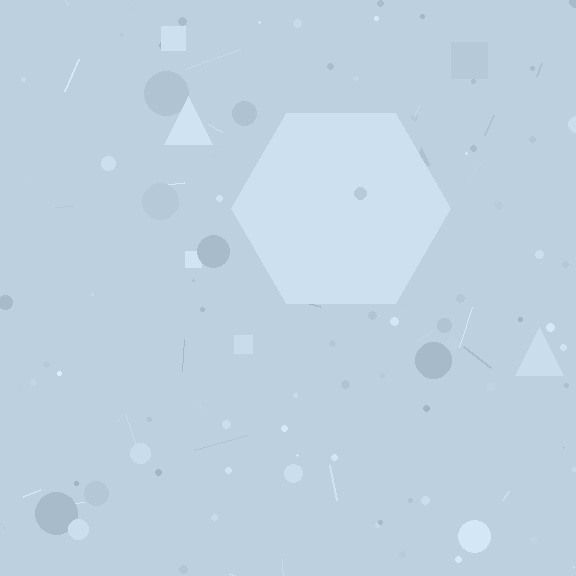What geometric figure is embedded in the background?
A hexagon is embedded in the background.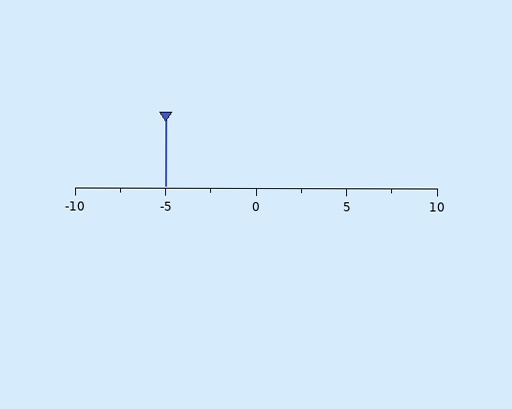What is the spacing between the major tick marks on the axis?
The major ticks are spaced 5 apart.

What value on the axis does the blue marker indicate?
The marker indicates approximately -5.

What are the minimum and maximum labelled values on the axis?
The axis runs from -10 to 10.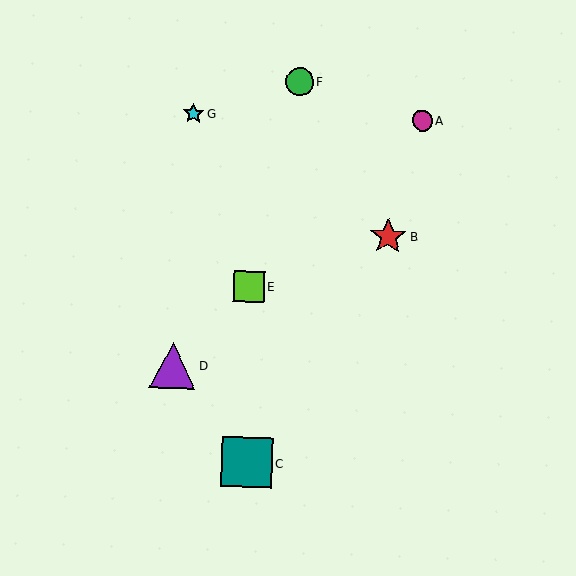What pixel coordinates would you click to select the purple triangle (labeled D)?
Click at (173, 365) to select the purple triangle D.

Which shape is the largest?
The teal square (labeled C) is the largest.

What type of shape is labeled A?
Shape A is a magenta circle.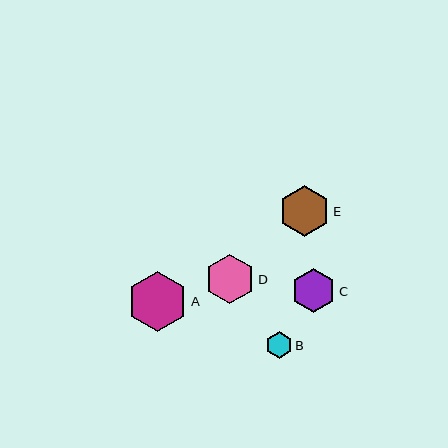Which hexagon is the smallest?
Hexagon B is the smallest with a size of approximately 26 pixels.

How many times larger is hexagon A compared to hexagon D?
Hexagon A is approximately 1.2 times the size of hexagon D.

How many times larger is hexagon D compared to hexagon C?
Hexagon D is approximately 1.1 times the size of hexagon C.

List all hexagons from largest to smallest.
From largest to smallest: A, E, D, C, B.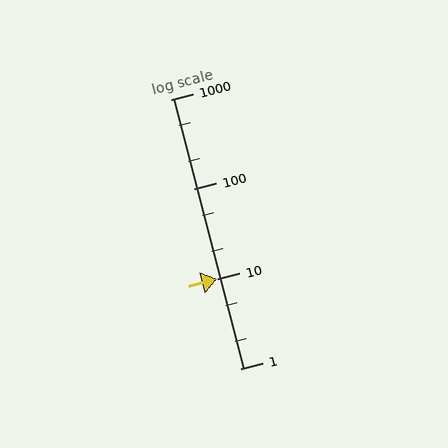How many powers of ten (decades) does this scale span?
The scale spans 3 decades, from 1 to 1000.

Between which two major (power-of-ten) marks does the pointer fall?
The pointer is between 10 and 100.